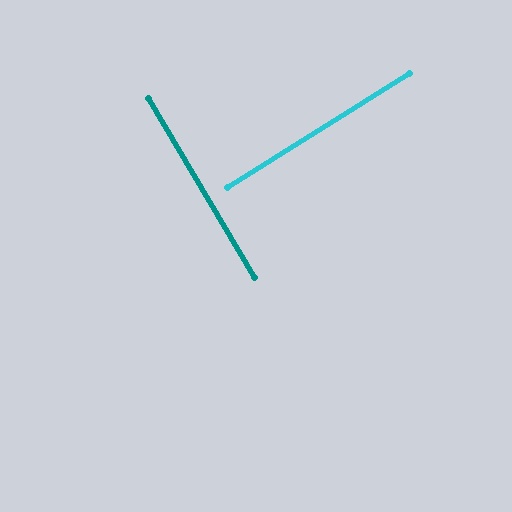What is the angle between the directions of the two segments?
Approximately 89 degrees.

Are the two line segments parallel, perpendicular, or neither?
Perpendicular — they meet at approximately 89°.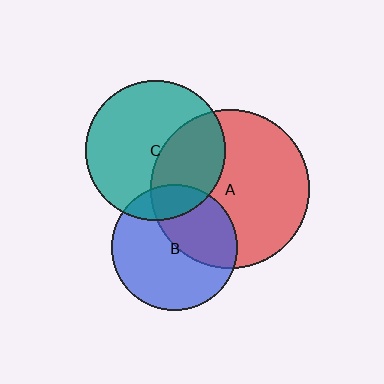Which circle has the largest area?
Circle A (red).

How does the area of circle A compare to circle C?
Approximately 1.3 times.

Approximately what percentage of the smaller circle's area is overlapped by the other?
Approximately 15%.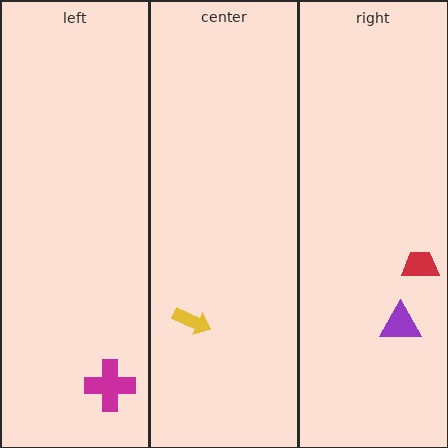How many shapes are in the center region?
1.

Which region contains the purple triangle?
The right region.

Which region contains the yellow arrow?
The center region.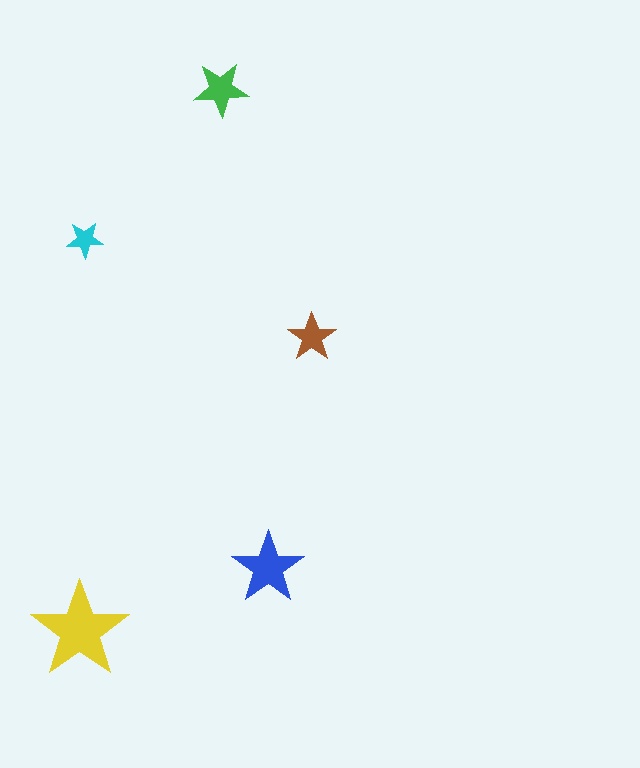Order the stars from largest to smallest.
the yellow one, the blue one, the green one, the brown one, the cyan one.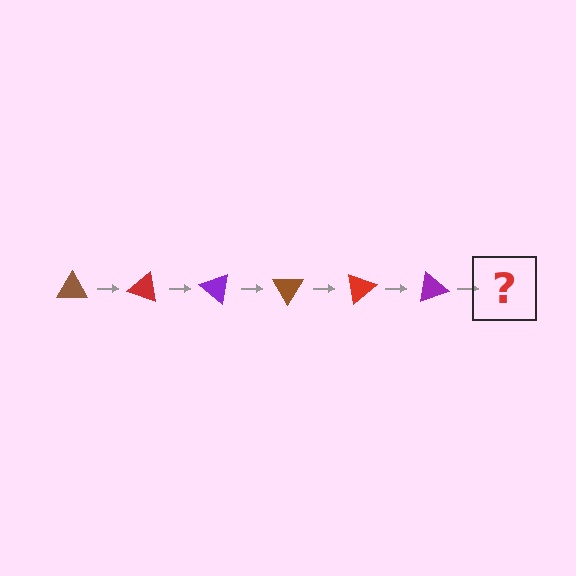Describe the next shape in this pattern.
It should be a brown triangle, rotated 120 degrees from the start.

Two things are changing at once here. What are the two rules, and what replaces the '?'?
The two rules are that it rotates 20 degrees each step and the color cycles through brown, red, and purple. The '?' should be a brown triangle, rotated 120 degrees from the start.